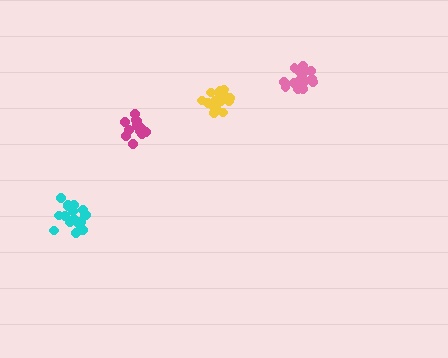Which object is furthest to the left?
The cyan cluster is leftmost.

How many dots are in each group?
Group 1: 17 dots, Group 2: 13 dots, Group 3: 15 dots, Group 4: 18 dots (63 total).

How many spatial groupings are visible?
There are 4 spatial groupings.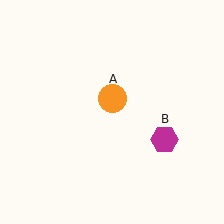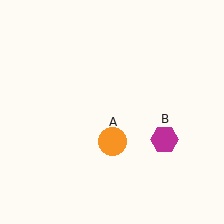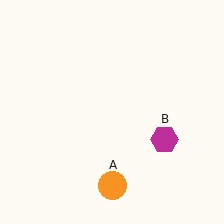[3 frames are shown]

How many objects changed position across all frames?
1 object changed position: orange circle (object A).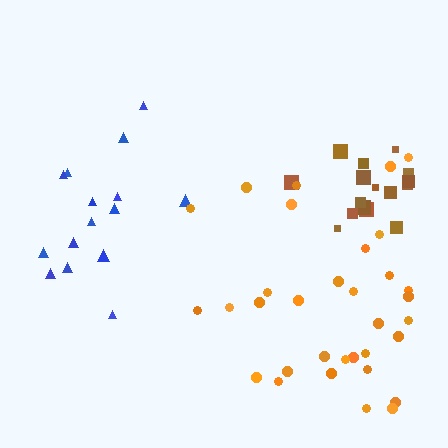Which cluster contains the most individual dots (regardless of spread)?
Orange (33).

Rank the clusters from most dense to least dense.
brown, blue, orange.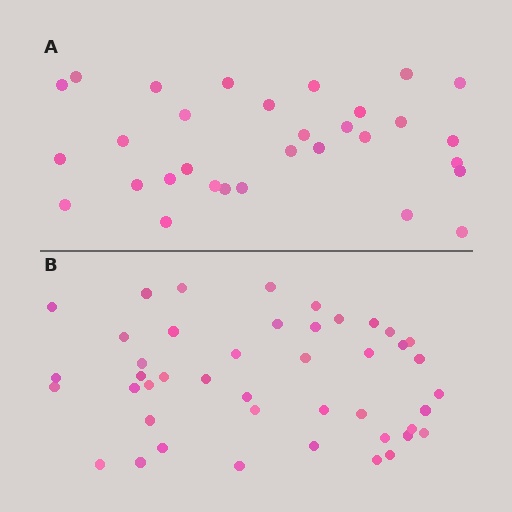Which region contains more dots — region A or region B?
Region B (the bottom region) has more dots.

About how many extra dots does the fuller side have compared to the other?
Region B has approximately 15 more dots than region A.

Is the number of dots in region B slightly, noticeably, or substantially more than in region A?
Region B has noticeably more, but not dramatically so. The ratio is roughly 1.4 to 1.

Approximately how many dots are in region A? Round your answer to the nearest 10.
About 30 dots. (The exact count is 31, which rounds to 30.)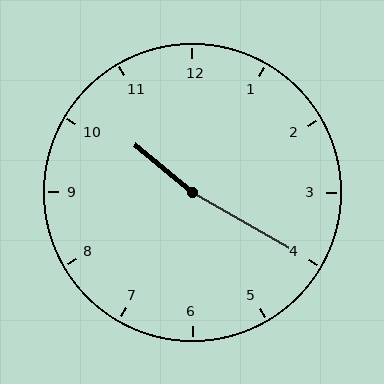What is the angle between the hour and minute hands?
Approximately 170 degrees.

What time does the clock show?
10:20.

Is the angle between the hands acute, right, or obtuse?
It is obtuse.